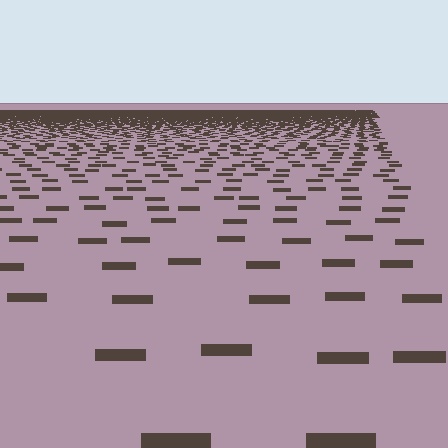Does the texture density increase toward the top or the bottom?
Density increases toward the top.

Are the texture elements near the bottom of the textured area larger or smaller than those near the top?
Larger. Near the bottom, elements are closer to the viewer and appear at a bigger on-screen size.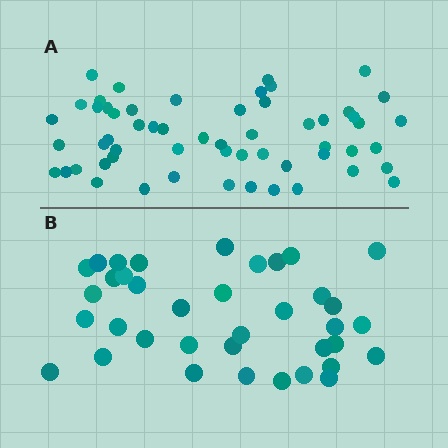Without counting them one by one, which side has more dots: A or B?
Region A (the top region) has more dots.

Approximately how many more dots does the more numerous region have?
Region A has approximately 20 more dots than region B.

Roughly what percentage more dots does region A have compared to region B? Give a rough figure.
About 55% more.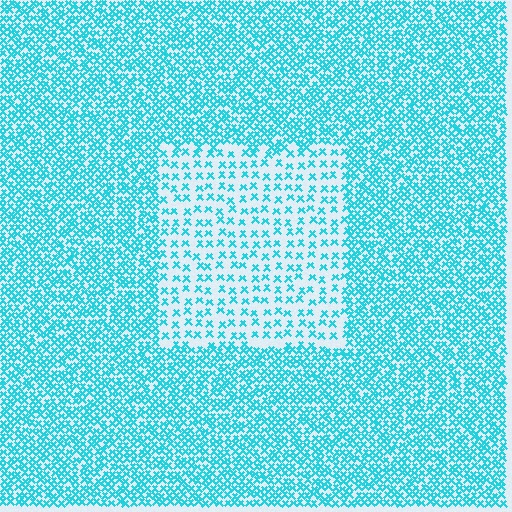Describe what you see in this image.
The image contains small cyan elements arranged at two different densities. A rectangle-shaped region is visible where the elements are less densely packed than the surrounding area.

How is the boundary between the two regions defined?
The boundary is defined by a change in element density (approximately 2.5x ratio). All elements are the same color, size, and shape.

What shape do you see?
I see a rectangle.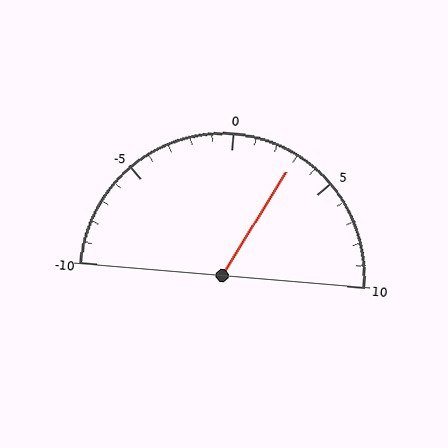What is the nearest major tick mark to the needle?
The nearest major tick mark is 5.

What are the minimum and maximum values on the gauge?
The gauge ranges from -10 to 10.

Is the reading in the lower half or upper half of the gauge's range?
The reading is in the upper half of the range (-10 to 10).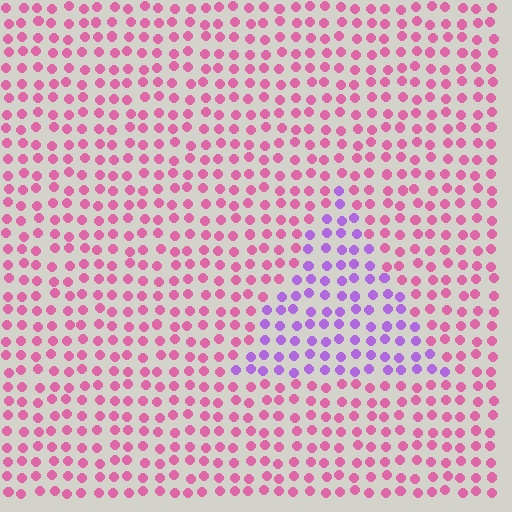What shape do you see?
I see a triangle.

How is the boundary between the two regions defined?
The boundary is defined purely by a slight shift in hue (about 51 degrees). Spacing, size, and orientation are identical on both sides.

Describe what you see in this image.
The image is filled with small pink elements in a uniform arrangement. A triangle-shaped region is visible where the elements are tinted to a slightly different hue, forming a subtle color boundary.